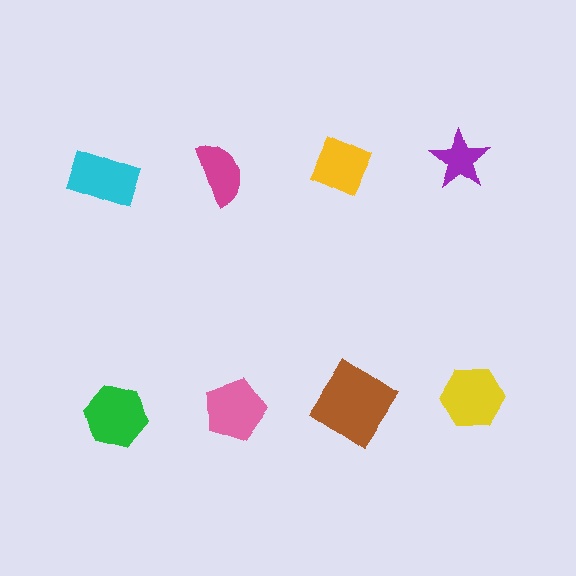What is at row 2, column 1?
A green hexagon.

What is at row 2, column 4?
A yellow hexagon.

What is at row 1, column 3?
A yellow diamond.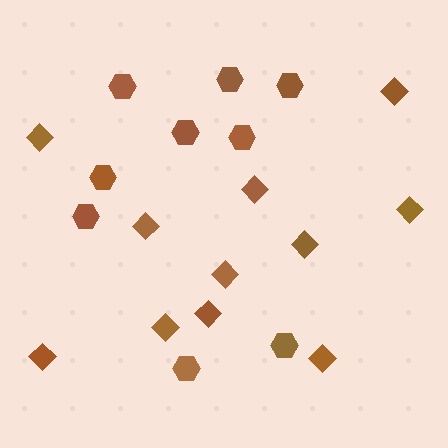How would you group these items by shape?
There are 2 groups: one group of diamonds (11) and one group of hexagons (9).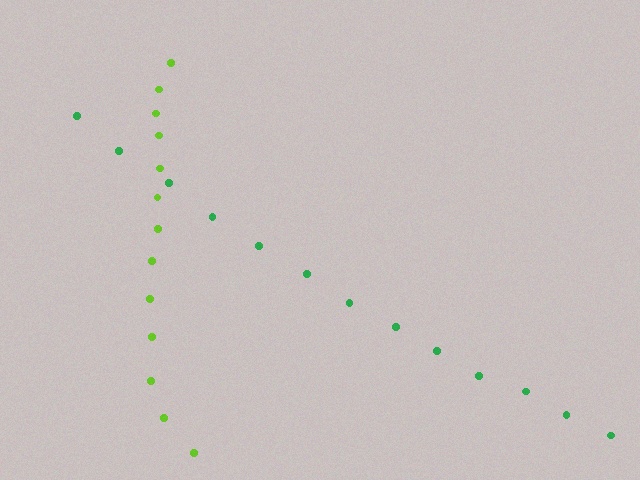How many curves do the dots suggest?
There are 2 distinct paths.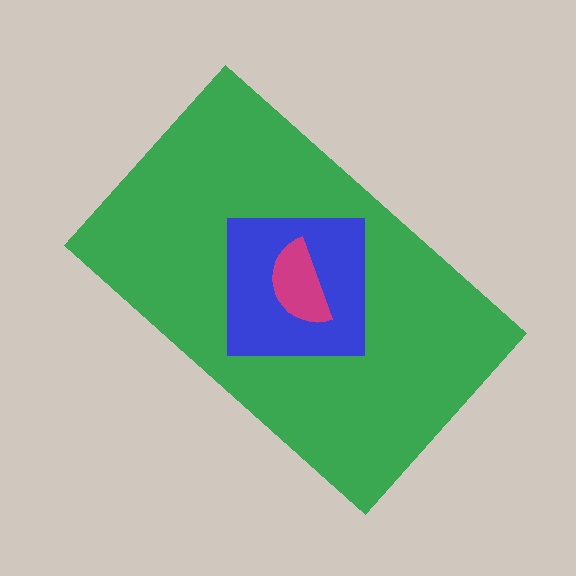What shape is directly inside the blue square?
The magenta semicircle.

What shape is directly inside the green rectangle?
The blue square.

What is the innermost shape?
The magenta semicircle.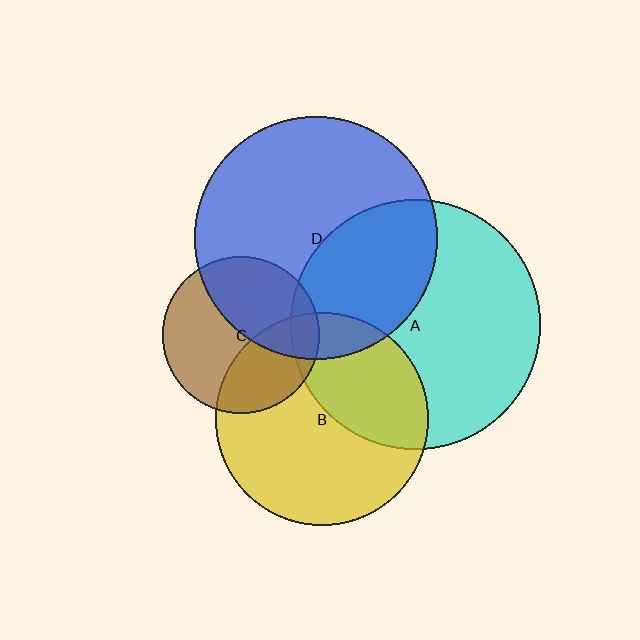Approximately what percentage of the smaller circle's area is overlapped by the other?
Approximately 35%.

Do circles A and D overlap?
Yes.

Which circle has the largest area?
Circle A (cyan).